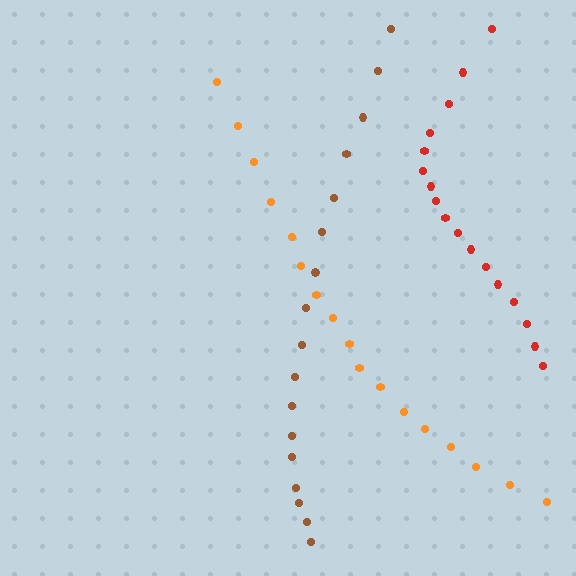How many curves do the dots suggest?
There are 3 distinct paths.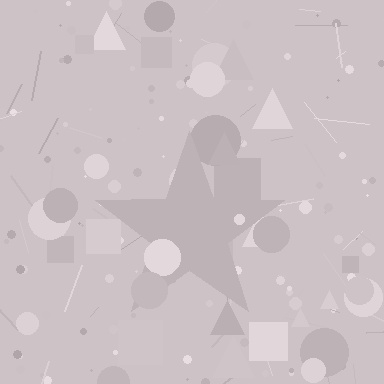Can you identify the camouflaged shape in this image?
The camouflaged shape is a star.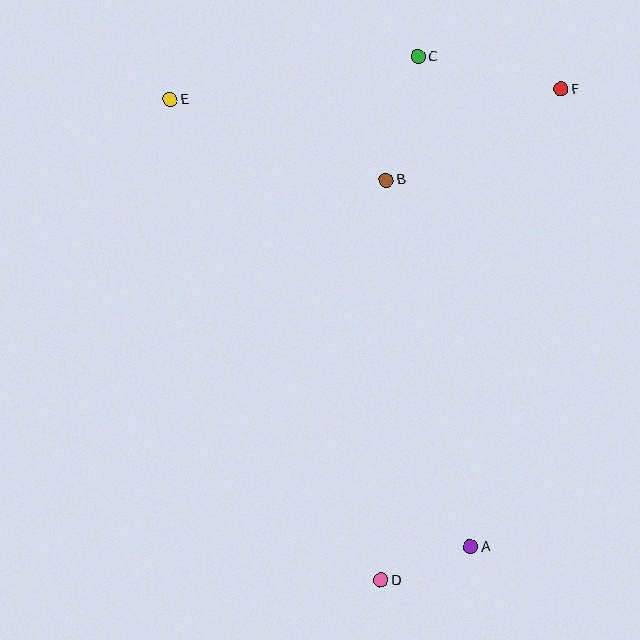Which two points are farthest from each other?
Points A and E are farthest from each other.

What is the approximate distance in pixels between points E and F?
The distance between E and F is approximately 391 pixels.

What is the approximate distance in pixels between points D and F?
The distance between D and F is approximately 523 pixels.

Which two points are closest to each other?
Points A and D are closest to each other.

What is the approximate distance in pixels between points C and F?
The distance between C and F is approximately 146 pixels.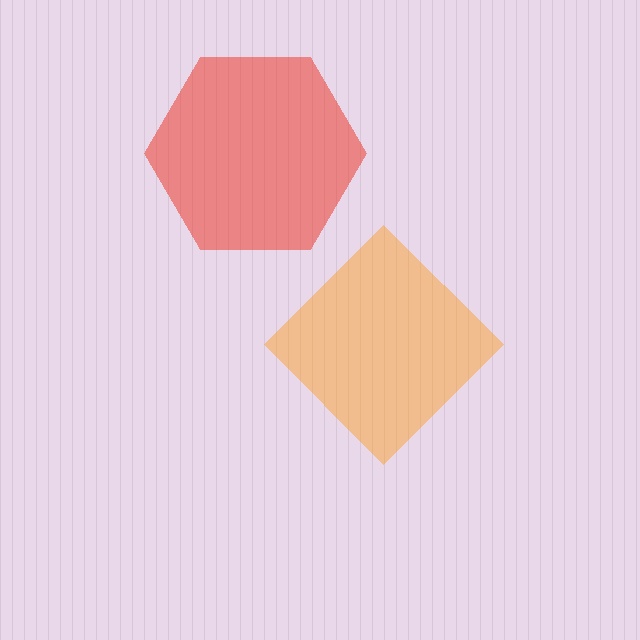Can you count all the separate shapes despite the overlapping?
Yes, there are 2 separate shapes.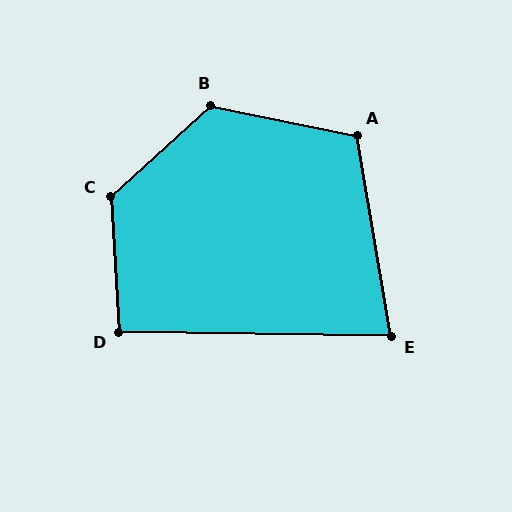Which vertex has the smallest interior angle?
E, at approximately 80 degrees.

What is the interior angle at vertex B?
Approximately 126 degrees (obtuse).